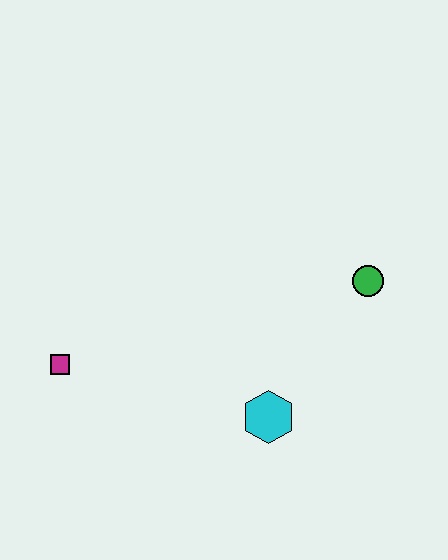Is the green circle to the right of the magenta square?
Yes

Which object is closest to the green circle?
The cyan hexagon is closest to the green circle.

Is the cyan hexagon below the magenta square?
Yes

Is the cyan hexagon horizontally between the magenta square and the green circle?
Yes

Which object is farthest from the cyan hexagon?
The magenta square is farthest from the cyan hexagon.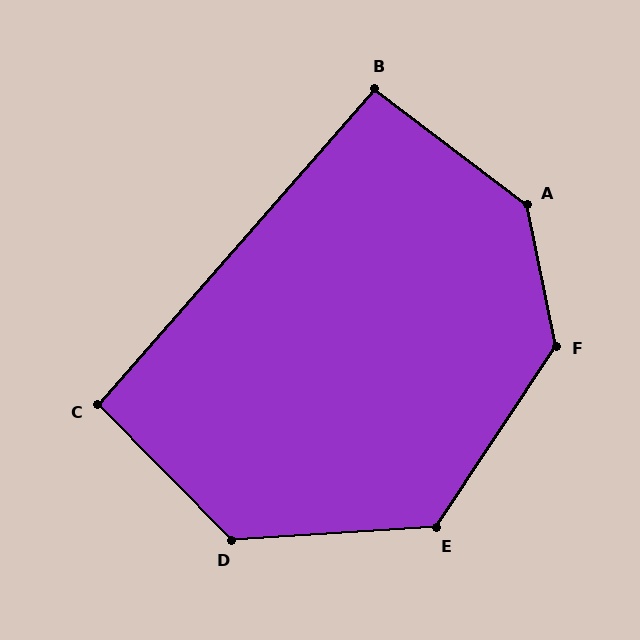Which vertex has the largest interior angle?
A, at approximately 138 degrees.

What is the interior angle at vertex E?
Approximately 127 degrees (obtuse).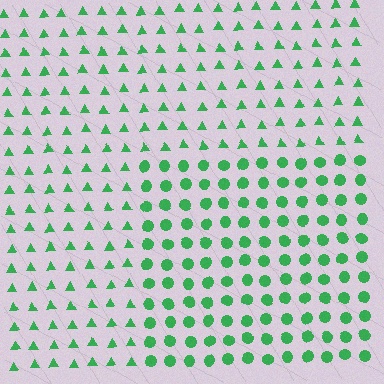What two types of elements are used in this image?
The image uses circles inside the rectangle region and triangles outside it.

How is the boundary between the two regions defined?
The boundary is defined by a change in element shape: circles inside vs. triangles outside. All elements share the same color and spacing.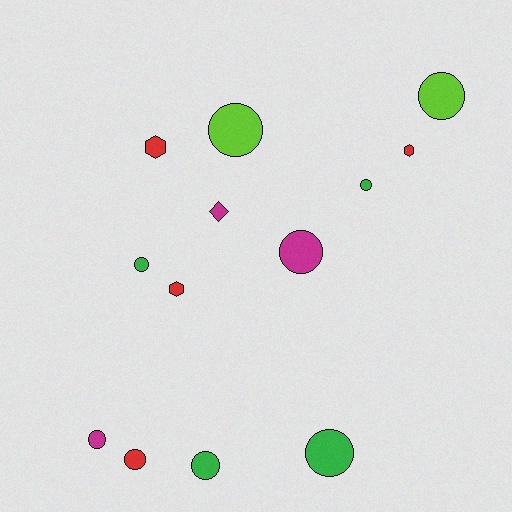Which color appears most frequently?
Green, with 4 objects.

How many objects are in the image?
There are 13 objects.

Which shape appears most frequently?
Circle, with 9 objects.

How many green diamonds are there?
There are no green diamonds.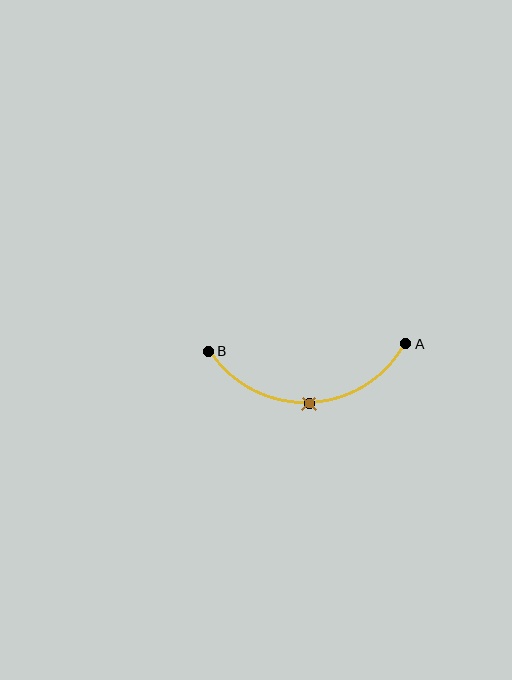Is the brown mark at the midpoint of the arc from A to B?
Yes. The brown mark lies on the arc at equal arc-length from both A and B — it is the arc midpoint.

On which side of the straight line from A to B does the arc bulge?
The arc bulges below the straight line connecting A and B.